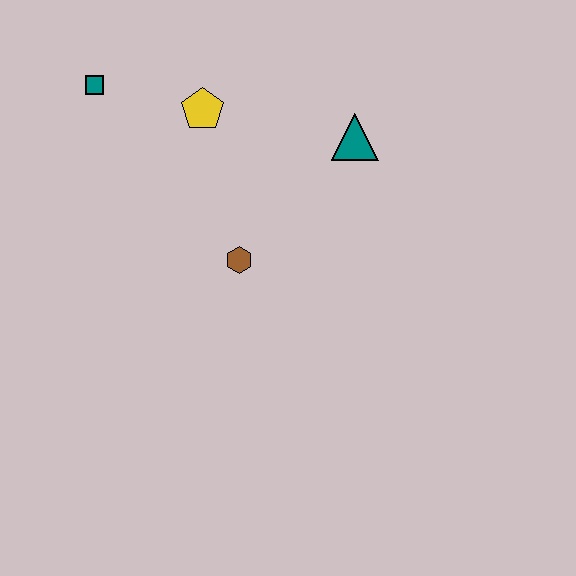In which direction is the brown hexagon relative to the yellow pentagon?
The brown hexagon is below the yellow pentagon.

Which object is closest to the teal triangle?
The yellow pentagon is closest to the teal triangle.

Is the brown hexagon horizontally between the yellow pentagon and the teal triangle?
Yes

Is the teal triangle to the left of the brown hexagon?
No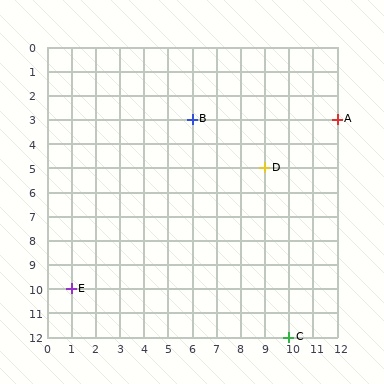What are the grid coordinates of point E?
Point E is at grid coordinates (1, 10).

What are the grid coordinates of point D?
Point D is at grid coordinates (9, 5).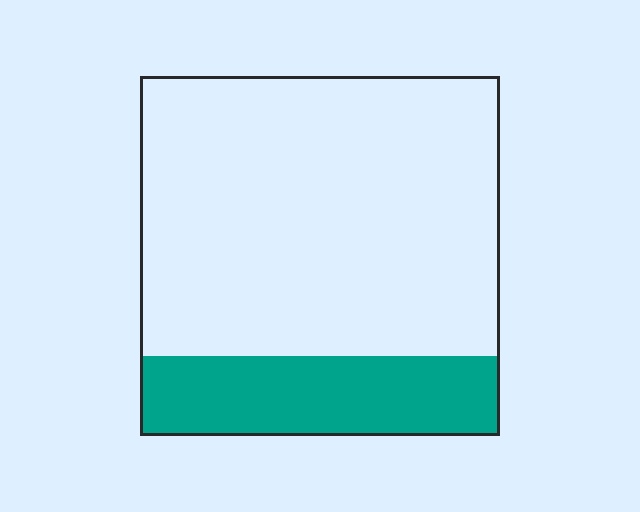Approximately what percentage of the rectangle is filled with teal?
Approximately 20%.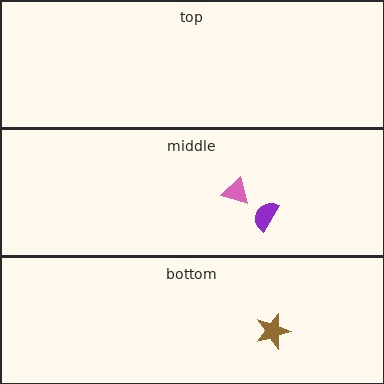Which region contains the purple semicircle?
The middle region.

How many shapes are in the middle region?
2.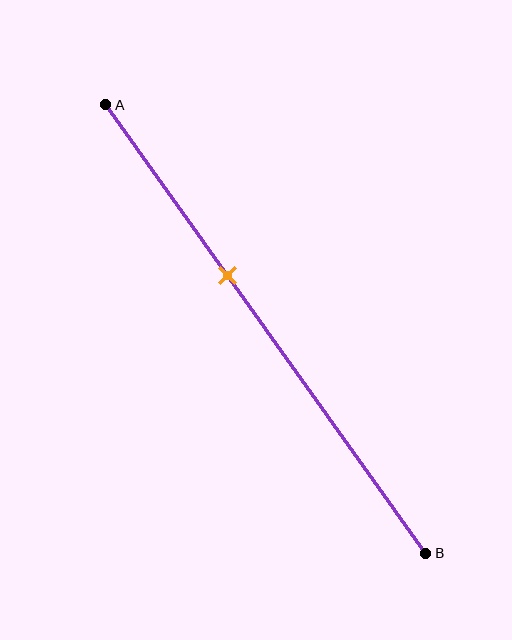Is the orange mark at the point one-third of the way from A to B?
No, the mark is at about 40% from A, not at the 33% one-third point.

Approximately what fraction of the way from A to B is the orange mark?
The orange mark is approximately 40% of the way from A to B.